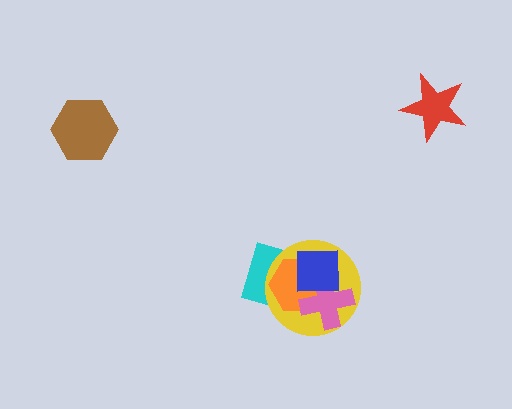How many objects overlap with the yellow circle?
4 objects overlap with the yellow circle.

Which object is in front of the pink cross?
The blue square is in front of the pink cross.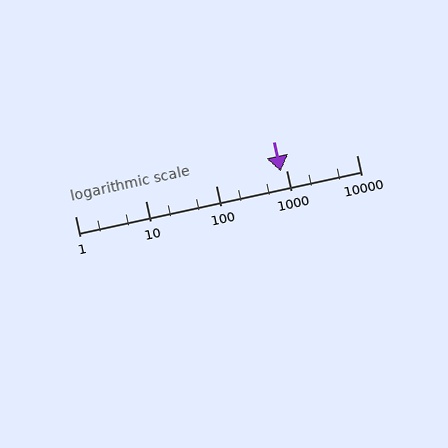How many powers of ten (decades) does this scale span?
The scale spans 4 decades, from 1 to 10000.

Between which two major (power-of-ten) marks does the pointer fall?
The pointer is between 100 and 1000.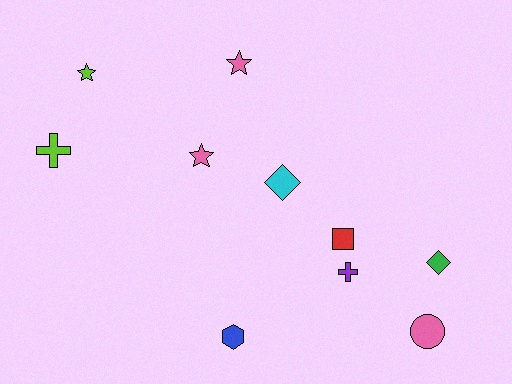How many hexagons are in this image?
There is 1 hexagon.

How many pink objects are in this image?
There are 3 pink objects.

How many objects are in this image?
There are 10 objects.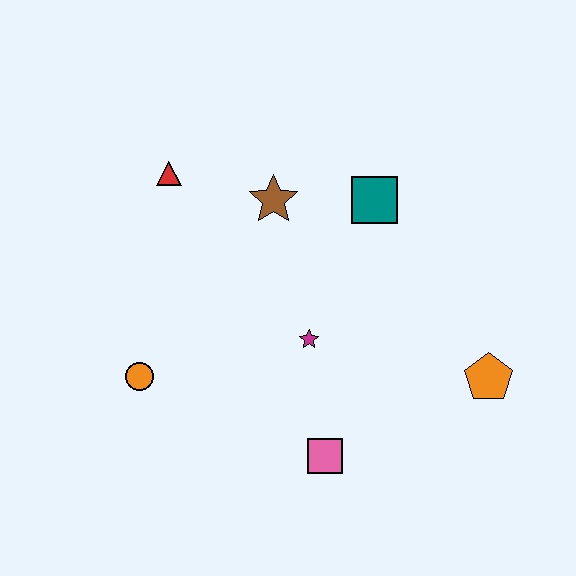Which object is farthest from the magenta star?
The red triangle is farthest from the magenta star.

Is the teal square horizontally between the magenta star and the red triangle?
No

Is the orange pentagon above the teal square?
No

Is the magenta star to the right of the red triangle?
Yes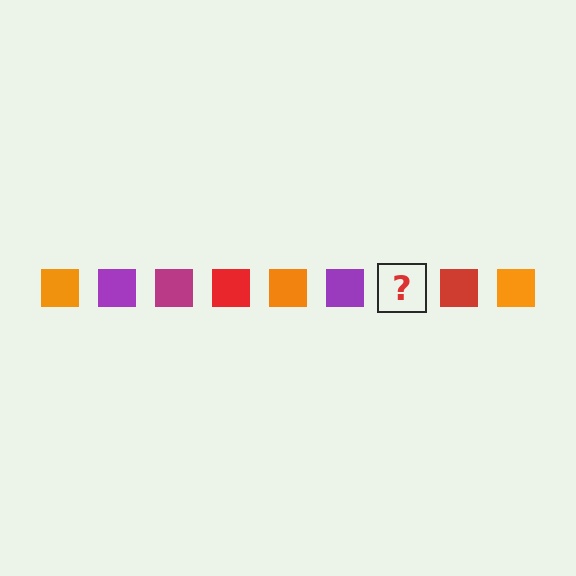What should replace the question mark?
The question mark should be replaced with a magenta square.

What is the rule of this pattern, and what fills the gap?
The rule is that the pattern cycles through orange, purple, magenta, red squares. The gap should be filled with a magenta square.